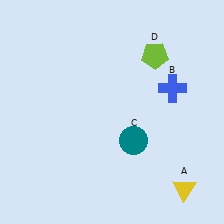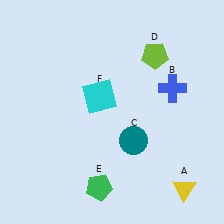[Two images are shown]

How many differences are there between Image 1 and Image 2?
There are 2 differences between the two images.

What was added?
A green pentagon (E), a cyan square (F) were added in Image 2.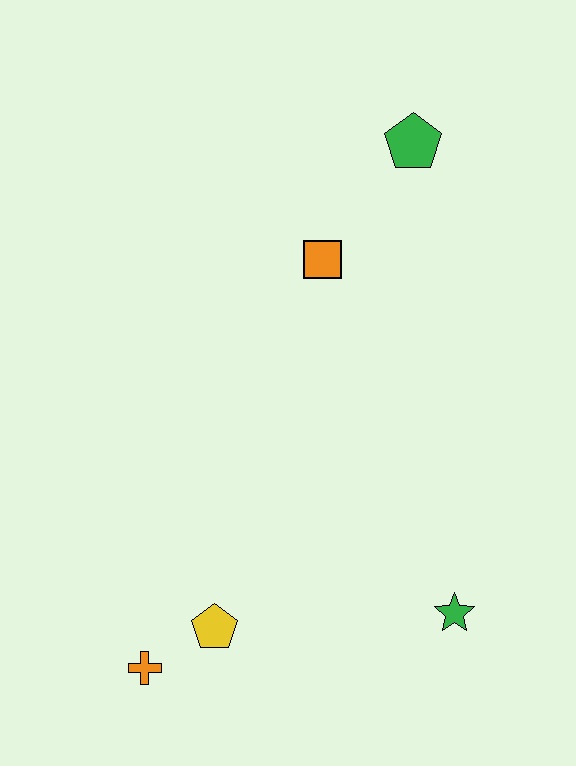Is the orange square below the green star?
No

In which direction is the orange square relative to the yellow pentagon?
The orange square is above the yellow pentagon.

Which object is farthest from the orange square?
The orange cross is farthest from the orange square.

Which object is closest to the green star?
The yellow pentagon is closest to the green star.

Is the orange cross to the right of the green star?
No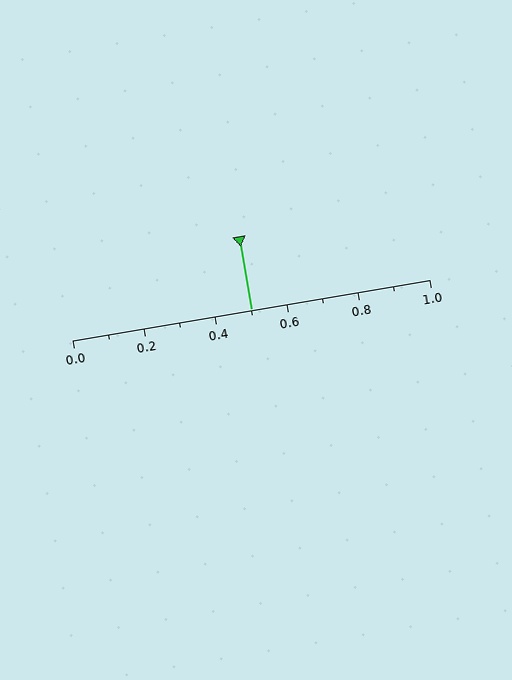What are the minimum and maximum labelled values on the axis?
The axis runs from 0.0 to 1.0.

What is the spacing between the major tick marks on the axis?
The major ticks are spaced 0.2 apart.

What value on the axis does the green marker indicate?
The marker indicates approximately 0.5.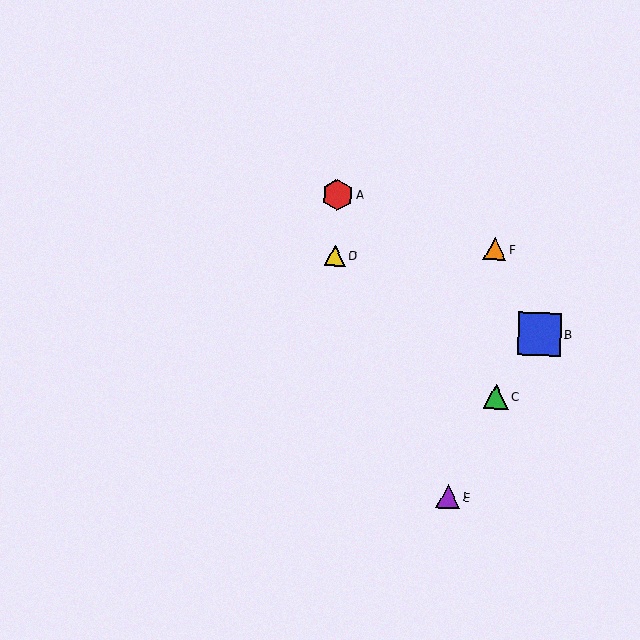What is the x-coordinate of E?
Object E is at x≈448.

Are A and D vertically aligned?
Yes, both are at x≈337.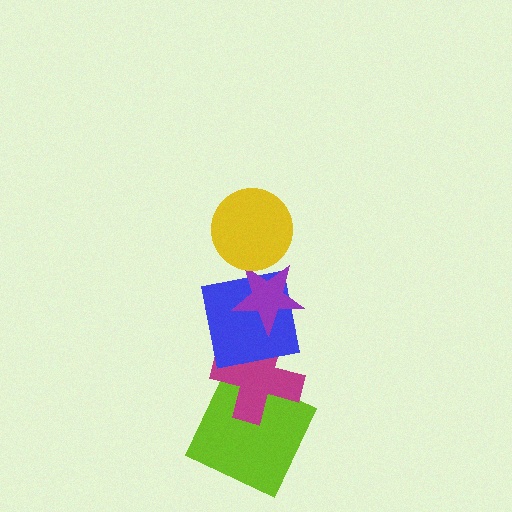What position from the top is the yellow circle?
The yellow circle is 1st from the top.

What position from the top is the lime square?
The lime square is 5th from the top.